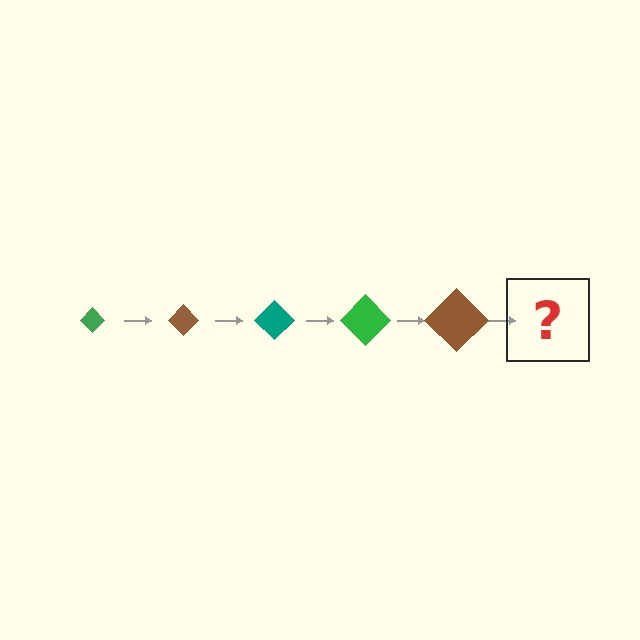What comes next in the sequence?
The next element should be a teal diamond, larger than the previous one.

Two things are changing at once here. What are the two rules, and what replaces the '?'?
The two rules are that the diamond grows larger each step and the color cycles through green, brown, and teal. The '?' should be a teal diamond, larger than the previous one.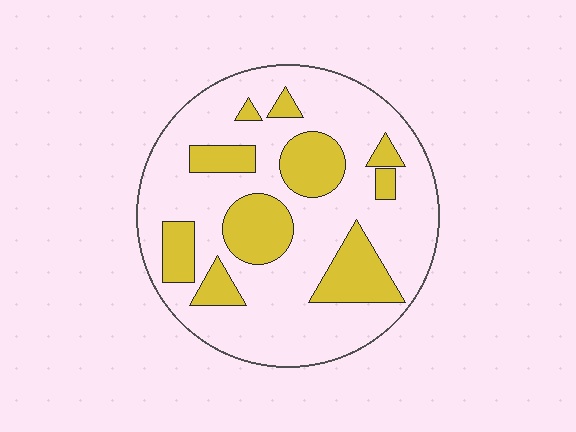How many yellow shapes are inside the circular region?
10.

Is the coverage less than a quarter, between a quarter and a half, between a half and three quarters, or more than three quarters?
Between a quarter and a half.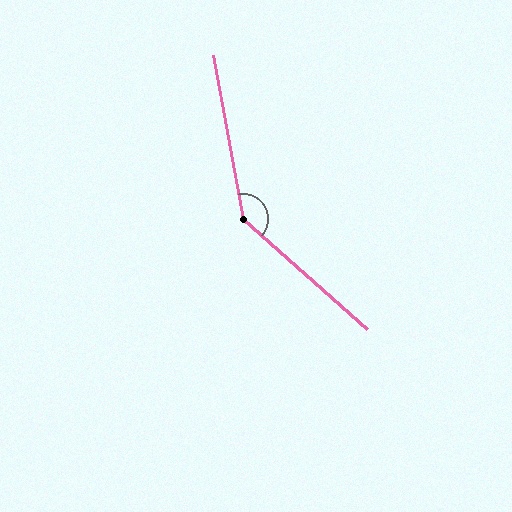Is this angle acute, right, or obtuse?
It is obtuse.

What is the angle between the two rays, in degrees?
Approximately 142 degrees.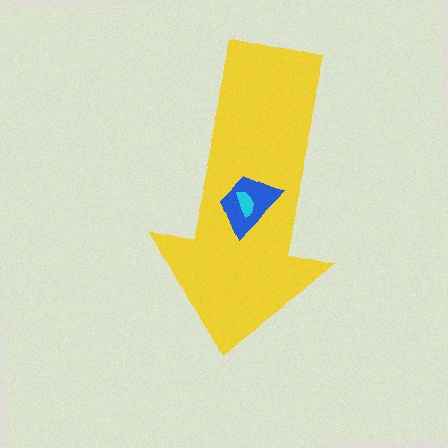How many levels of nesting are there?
3.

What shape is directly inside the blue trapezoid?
The cyan semicircle.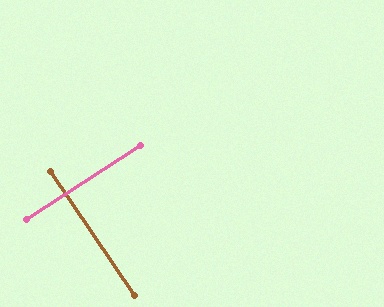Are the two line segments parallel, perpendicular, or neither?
Perpendicular — they meet at approximately 89°.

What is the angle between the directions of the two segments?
Approximately 89 degrees.